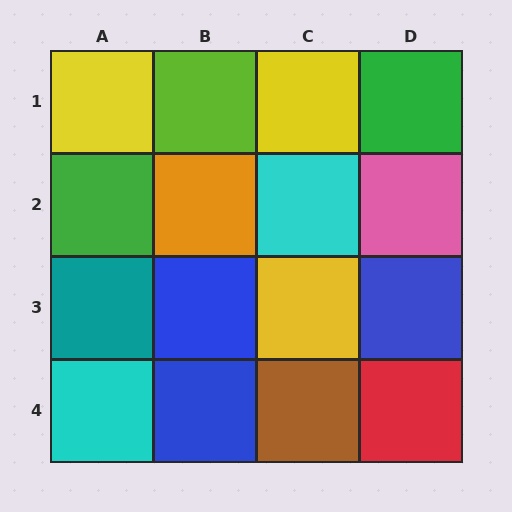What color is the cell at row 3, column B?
Blue.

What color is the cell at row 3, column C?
Yellow.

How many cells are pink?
1 cell is pink.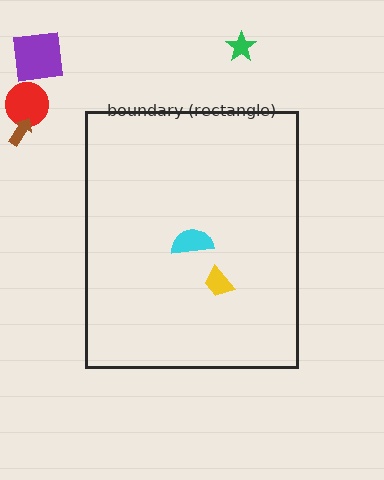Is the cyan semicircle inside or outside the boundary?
Inside.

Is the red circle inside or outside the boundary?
Outside.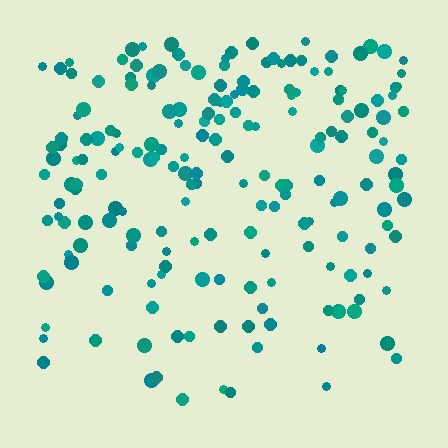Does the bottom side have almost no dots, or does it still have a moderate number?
Still a moderate number, just noticeably fewer than the top.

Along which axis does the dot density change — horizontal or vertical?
Vertical.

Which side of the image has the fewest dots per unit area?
The bottom.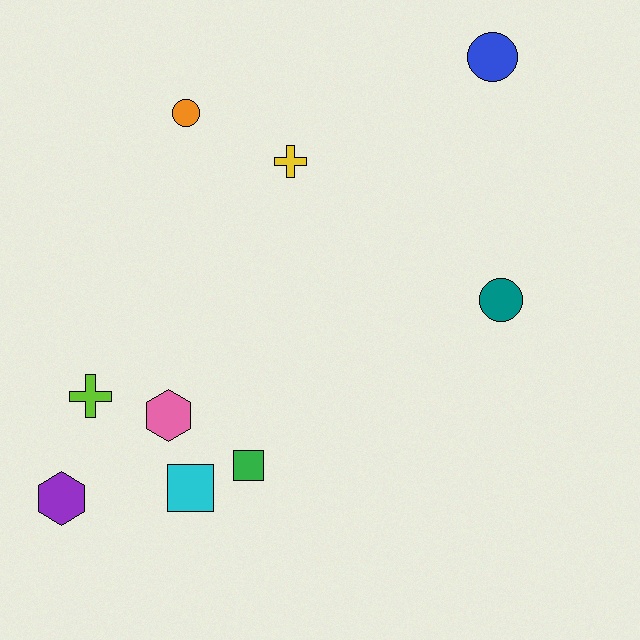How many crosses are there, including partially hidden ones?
There are 2 crosses.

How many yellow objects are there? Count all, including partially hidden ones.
There is 1 yellow object.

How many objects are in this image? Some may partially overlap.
There are 9 objects.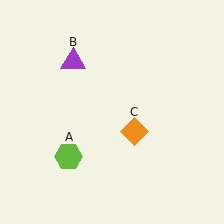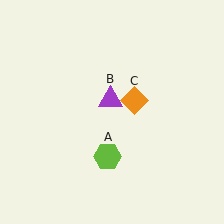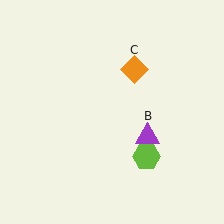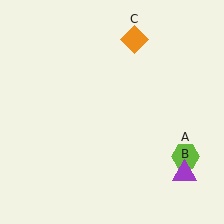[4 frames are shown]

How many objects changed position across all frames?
3 objects changed position: lime hexagon (object A), purple triangle (object B), orange diamond (object C).